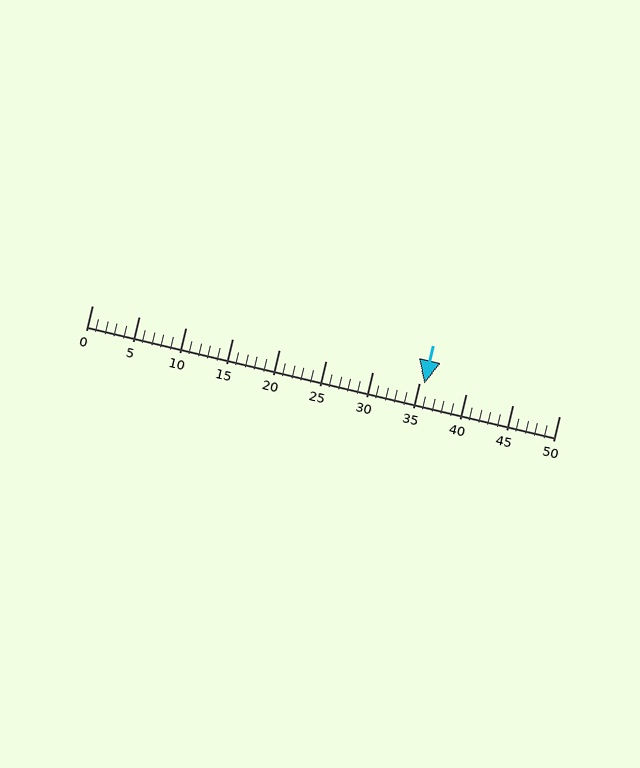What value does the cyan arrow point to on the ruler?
The cyan arrow points to approximately 36.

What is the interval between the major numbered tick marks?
The major tick marks are spaced 5 units apart.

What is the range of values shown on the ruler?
The ruler shows values from 0 to 50.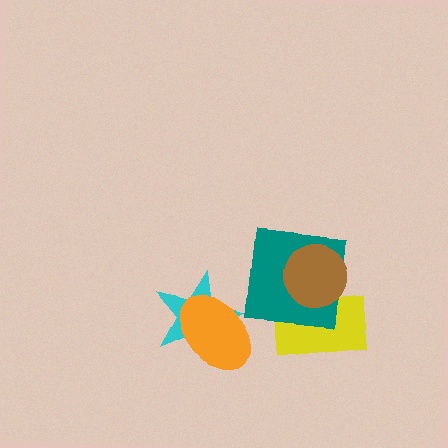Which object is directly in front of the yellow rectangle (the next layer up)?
The teal square is directly in front of the yellow rectangle.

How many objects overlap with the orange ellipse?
1 object overlaps with the orange ellipse.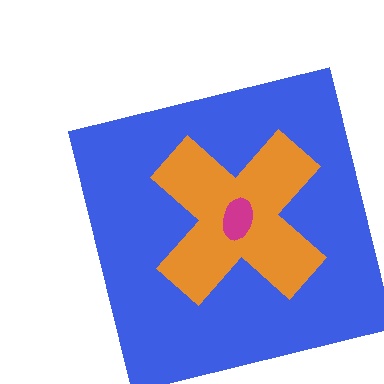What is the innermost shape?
The magenta ellipse.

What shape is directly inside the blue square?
The orange cross.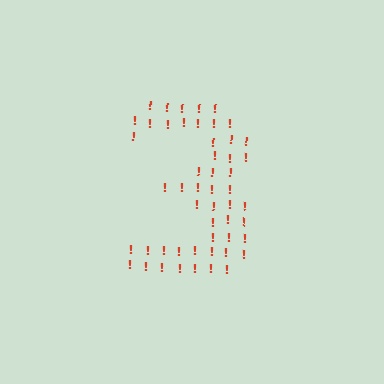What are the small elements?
The small elements are exclamation marks.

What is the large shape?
The large shape is the digit 3.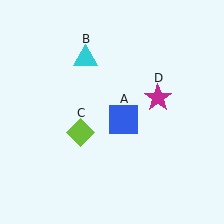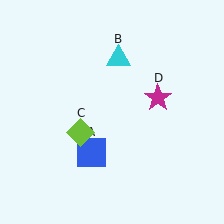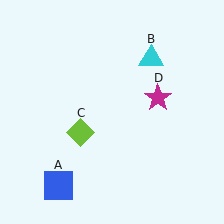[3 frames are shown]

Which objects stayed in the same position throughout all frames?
Lime diamond (object C) and magenta star (object D) remained stationary.